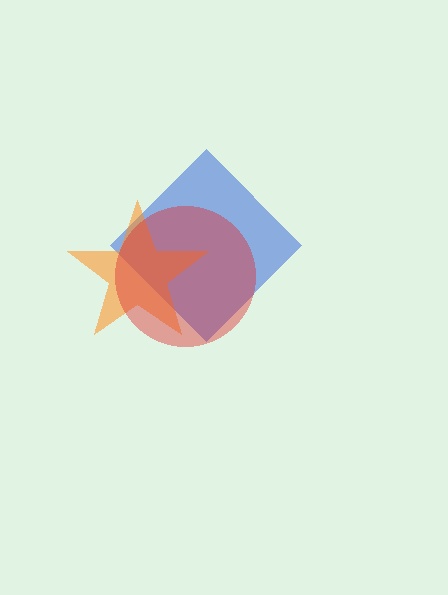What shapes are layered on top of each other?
The layered shapes are: a blue diamond, an orange star, a red circle.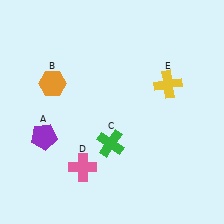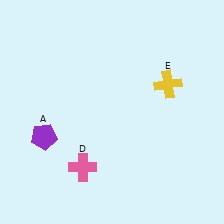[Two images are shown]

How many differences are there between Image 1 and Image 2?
There are 2 differences between the two images.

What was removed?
The green cross (C), the orange hexagon (B) were removed in Image 2.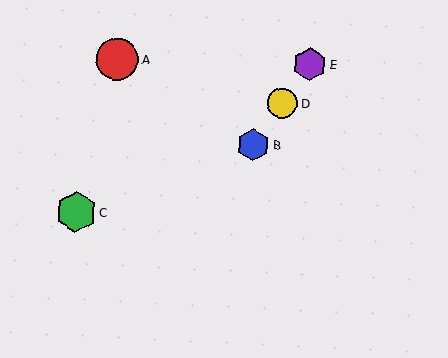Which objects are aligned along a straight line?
Objects B, D, E are aligned along a straight line.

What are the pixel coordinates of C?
Object C is at (76, 212).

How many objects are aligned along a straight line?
3 objects (B, D, E) are aligned along a straight line.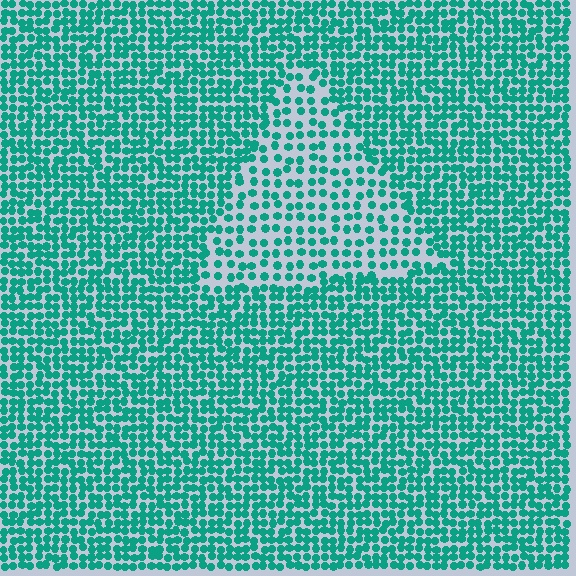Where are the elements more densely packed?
The elements are more densely packed outside the triangle boundary.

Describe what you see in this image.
The image contains small teal elements arranged at two different densities. A triangle-shaped region is visible where the elements are less densely packed than the surrounding area.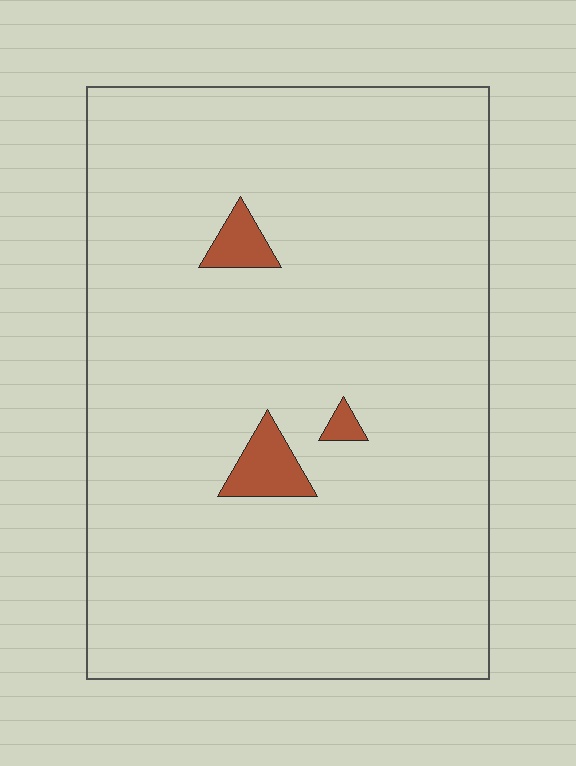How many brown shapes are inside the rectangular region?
3.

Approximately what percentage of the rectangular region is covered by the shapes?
Approximately 5%.